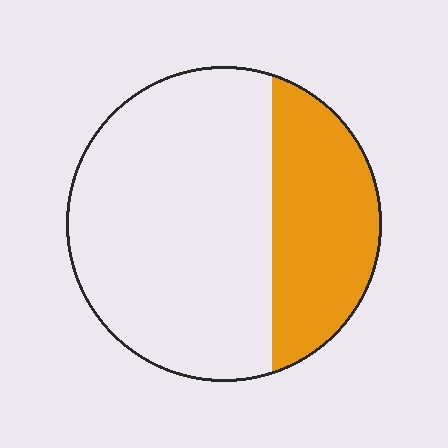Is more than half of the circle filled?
No.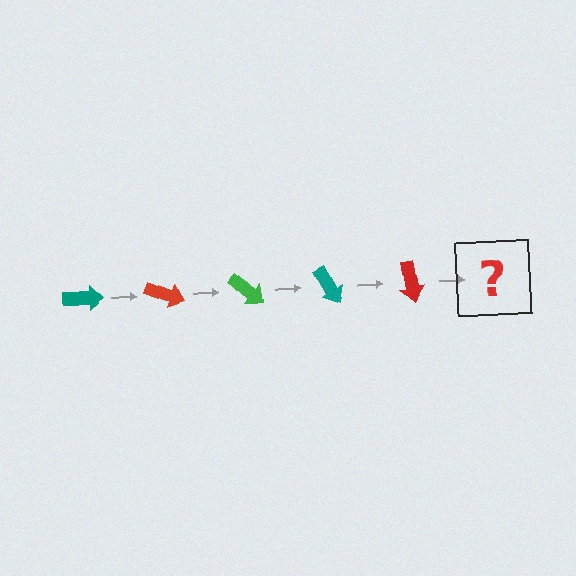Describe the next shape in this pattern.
It should be a green arrow, rotated 100 degrees from the start.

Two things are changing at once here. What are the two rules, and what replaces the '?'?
The two rules are that it rotates 20 degrees each step and the color cycles through teal, red, and green. The '?' should be a green arrow, rotated 100 degrees from the start.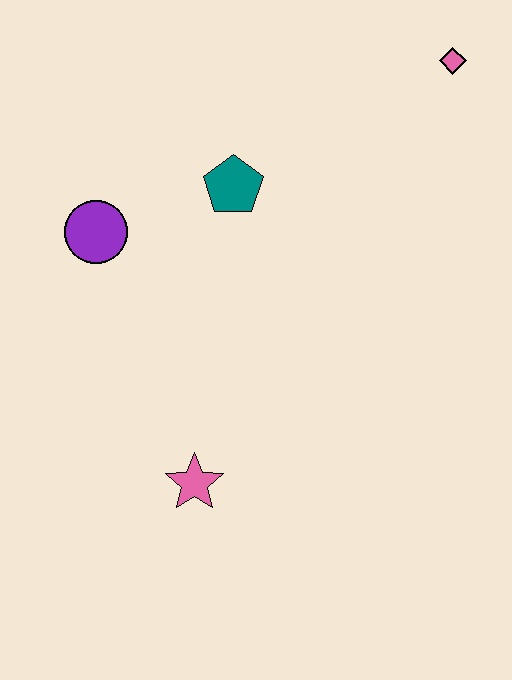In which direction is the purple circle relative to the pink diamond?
The purple circle is to the left of the pink diamond.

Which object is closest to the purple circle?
The teal pentagon is closest to the purple circle.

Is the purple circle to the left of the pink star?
Yes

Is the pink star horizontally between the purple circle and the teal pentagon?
Yes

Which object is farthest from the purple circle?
The pink diamond is farthest from the purple circle.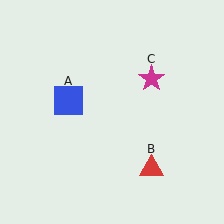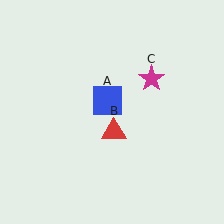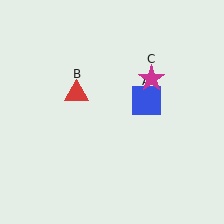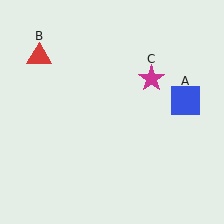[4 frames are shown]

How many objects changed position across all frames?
2 objects changed position: blue square (object A), red triangle (object B).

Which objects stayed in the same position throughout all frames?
Magenta star (object C) remained stationary.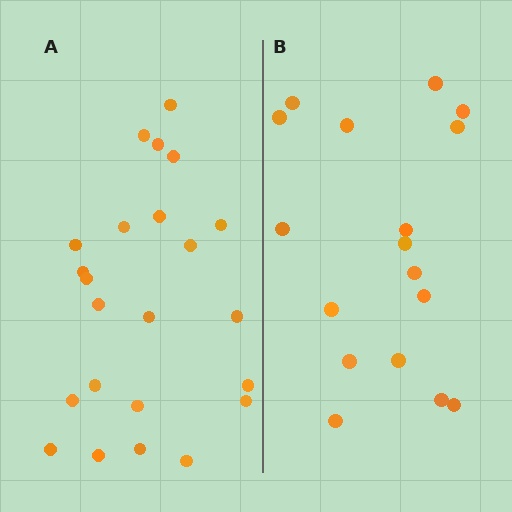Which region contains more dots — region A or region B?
Region A (the left region) has more dots.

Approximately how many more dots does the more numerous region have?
Region A has about 6 more dots than region B.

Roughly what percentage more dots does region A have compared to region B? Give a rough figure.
About 35% more.